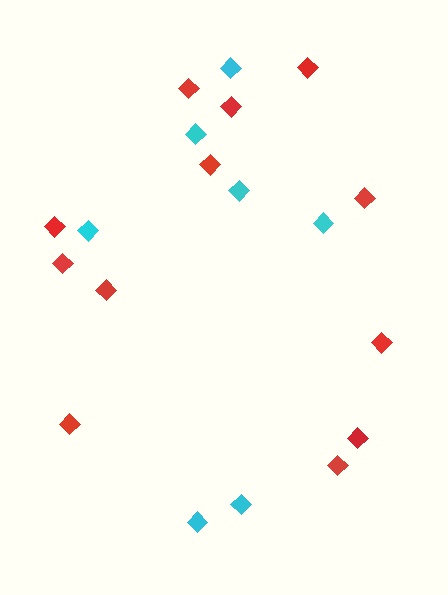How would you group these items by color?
There are 2 groups: one group of red diamonds (12) and one group of cyan diamonds (7).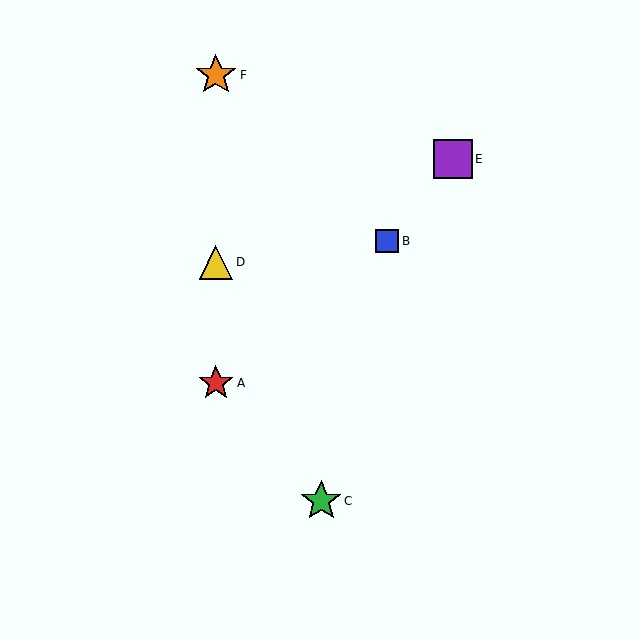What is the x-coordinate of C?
Object C is at x≈321.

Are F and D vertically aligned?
Yes, both are at x≈216.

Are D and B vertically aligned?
No, D is at x≈216 and B is at x≈387.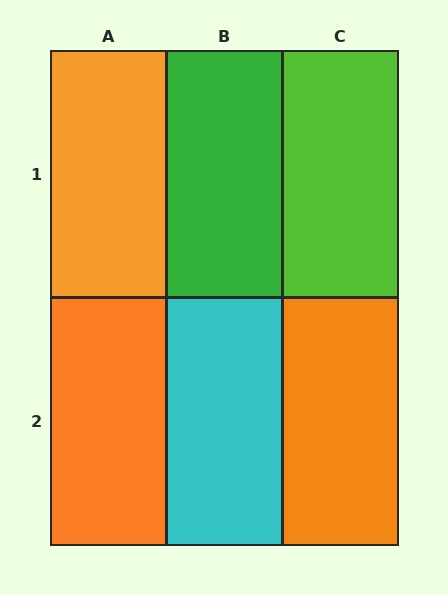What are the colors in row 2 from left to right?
Orange, cyan, orange.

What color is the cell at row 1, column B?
Green.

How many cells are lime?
1 cell is lime.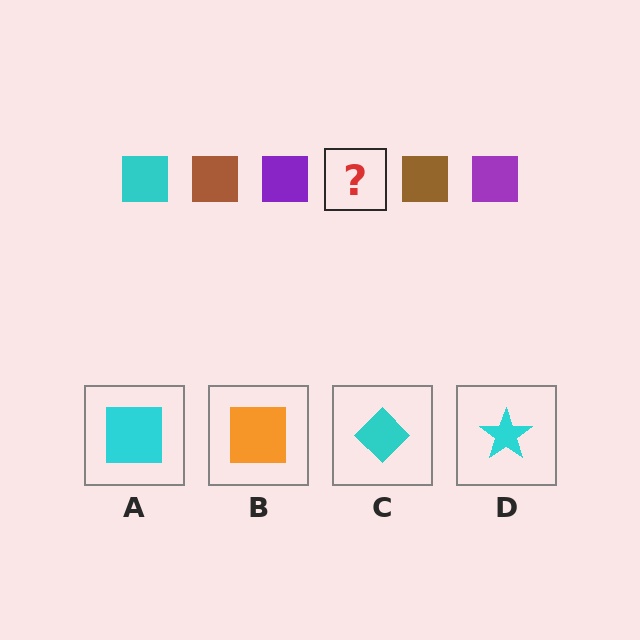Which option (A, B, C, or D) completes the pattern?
A.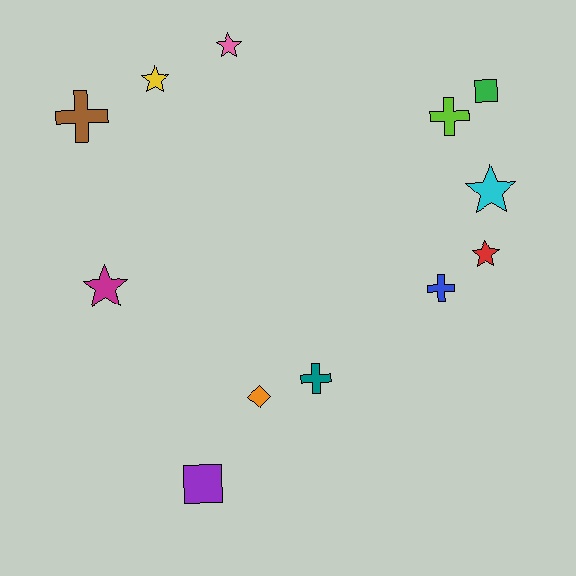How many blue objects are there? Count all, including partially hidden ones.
There is 1 blue object.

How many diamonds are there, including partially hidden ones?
There is 1 diamond.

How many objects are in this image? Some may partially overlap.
There are 12 objects.